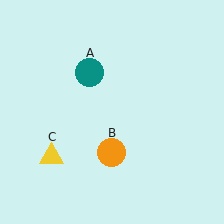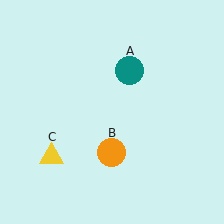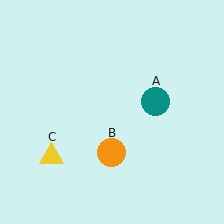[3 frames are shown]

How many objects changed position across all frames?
1 object changed position: teal circle (object A).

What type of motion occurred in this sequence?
The teal circle (object A) rotated clockwise around the center of the scene.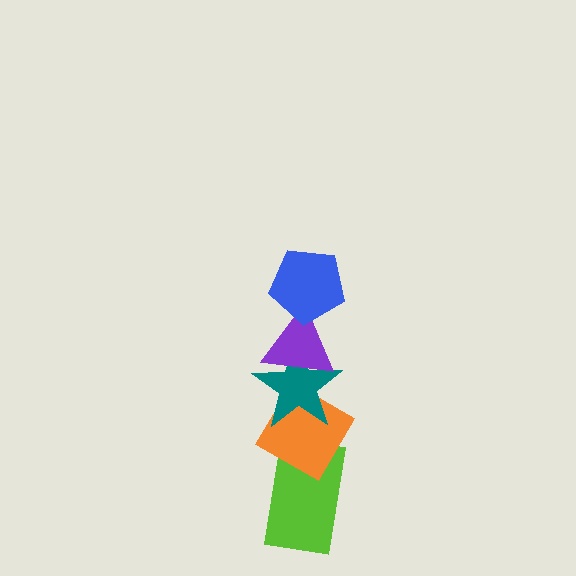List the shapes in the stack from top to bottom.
From top to bottom: the blue pentagon, the purple triangle, the teal star, the orange diamond, the lime rectangle.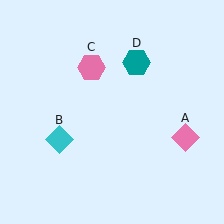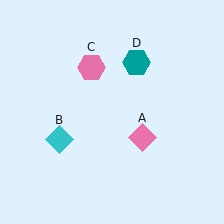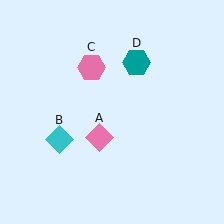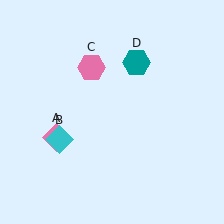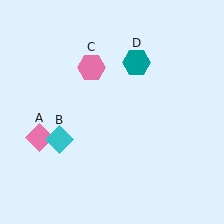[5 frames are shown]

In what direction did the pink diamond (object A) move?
The pink diamond (object A) moved left.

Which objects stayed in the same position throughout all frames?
Cyan diamond (object B) and pink hexagon (object C) and teal hexagon (object D) remained stationary.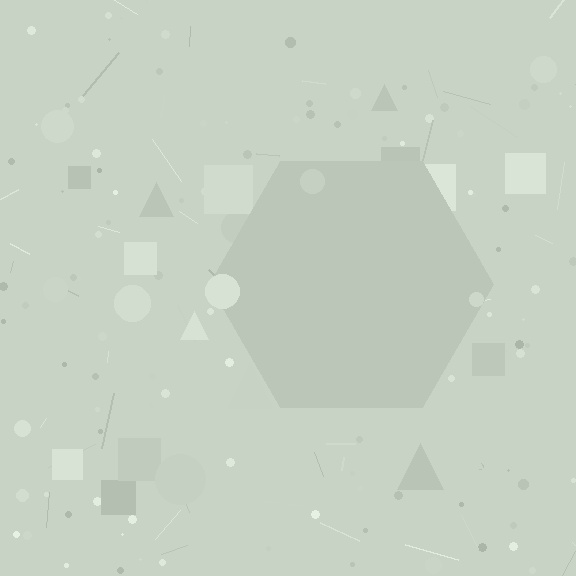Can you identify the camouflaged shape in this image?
The camouflaged shape is a hexagon.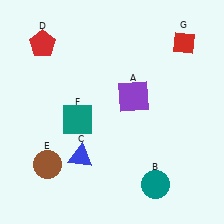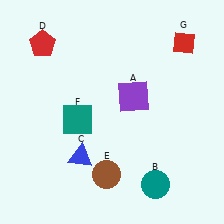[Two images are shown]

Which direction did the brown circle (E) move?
The brown circle (E) moved right.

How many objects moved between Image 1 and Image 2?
1 object moved between the two images.